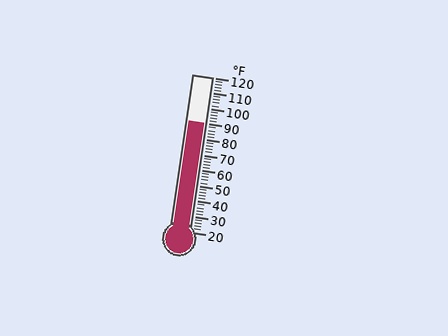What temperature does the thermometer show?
The thermometer shows approximately 90°F.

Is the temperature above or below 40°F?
The temperature is above 40°F.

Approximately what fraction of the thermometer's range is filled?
The thermometer is filled to approximately 70% of its range.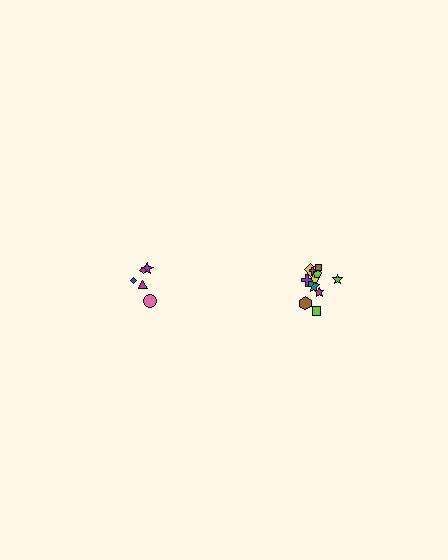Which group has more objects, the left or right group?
The right group.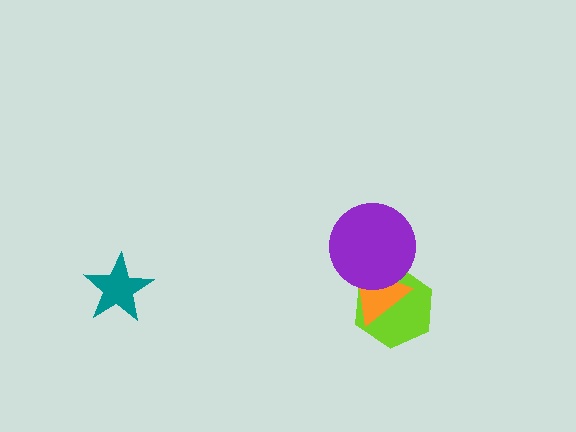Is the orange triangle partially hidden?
Yes, it is partially covered by another shape.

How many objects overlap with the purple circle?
2 objects overlap with the purple circle.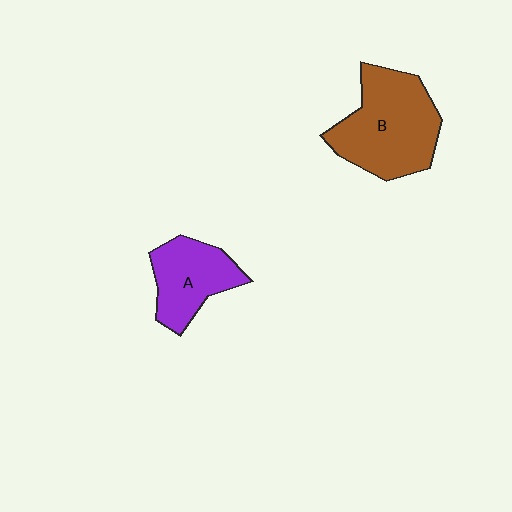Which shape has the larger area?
Shape B (brown).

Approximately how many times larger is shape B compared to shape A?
Approximately 1.6 times.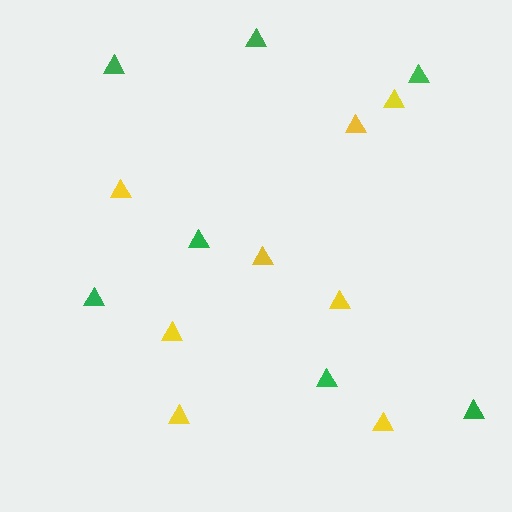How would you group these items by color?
There are 2 groups: one group of green triangles (7) and one group of yellow triangles (8).